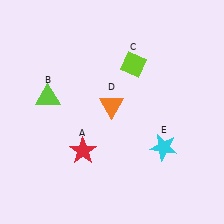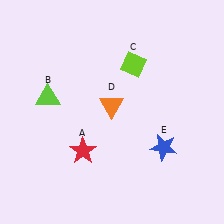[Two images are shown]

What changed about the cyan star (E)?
In Image 1, E is cyan. In Image 2, it changed to blue.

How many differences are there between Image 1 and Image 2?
There is 1 difference between the two images.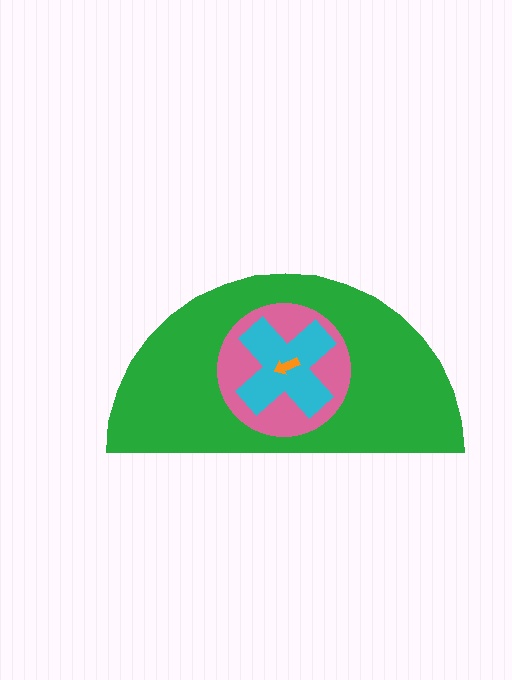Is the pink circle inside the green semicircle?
Yes.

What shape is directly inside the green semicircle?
The pink circle.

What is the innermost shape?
The orange arrow.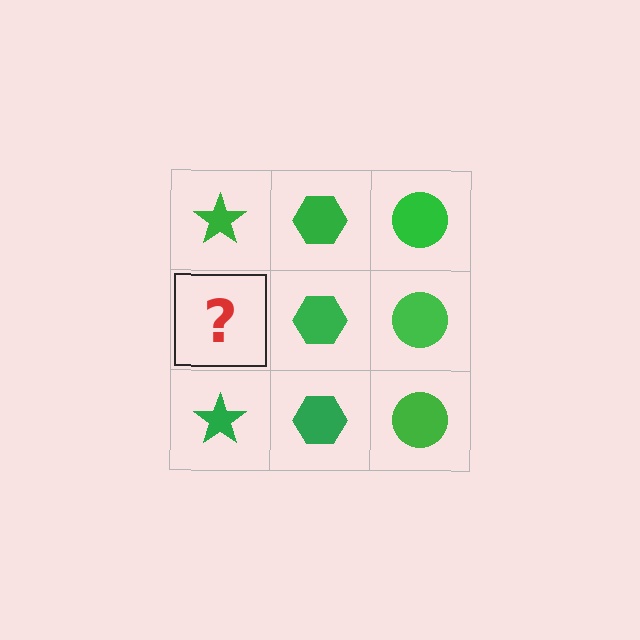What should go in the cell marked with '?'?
The missing cell should contain a green star.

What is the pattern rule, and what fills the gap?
The rule is that each column has a consistent shape. The gap should be filled with a green star.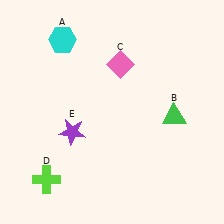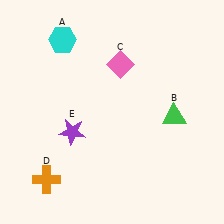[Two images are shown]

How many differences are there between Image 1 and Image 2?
There is 1 difference between the two images.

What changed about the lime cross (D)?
In Image 1, D is lime. In Image 2, it changed to orange.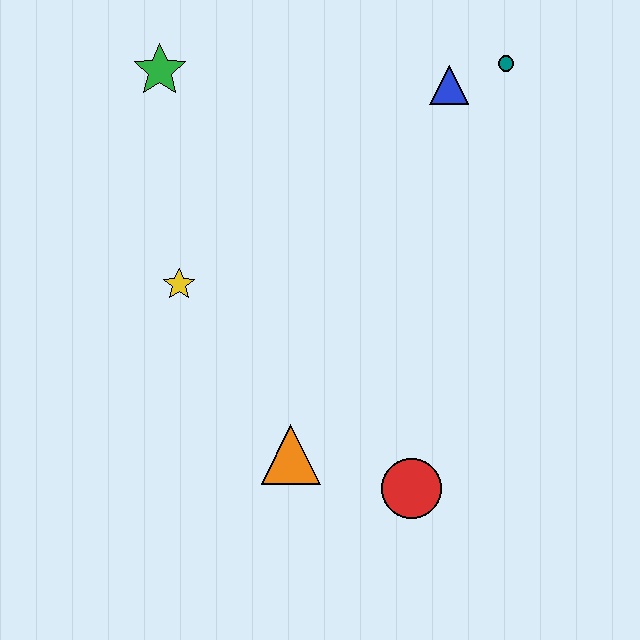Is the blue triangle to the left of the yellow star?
No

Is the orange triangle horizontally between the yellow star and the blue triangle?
Yes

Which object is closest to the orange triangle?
The red circle is closest to the orange triangle.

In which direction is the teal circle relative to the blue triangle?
The teal circle is to the right of the blue triangle.